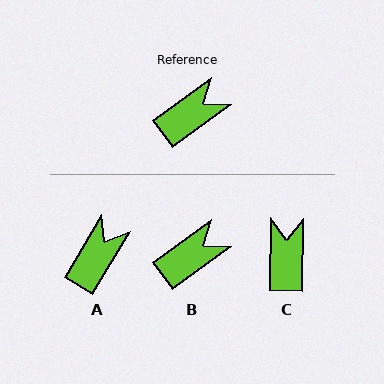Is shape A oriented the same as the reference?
No, it is off by about 23 degrees.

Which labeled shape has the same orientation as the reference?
B.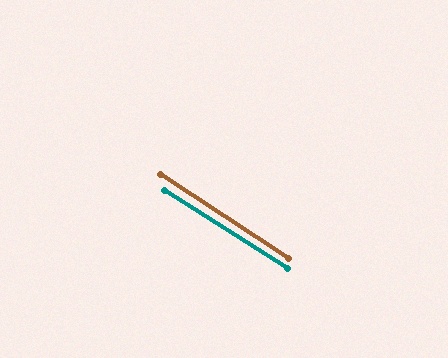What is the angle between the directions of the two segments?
Approximately 1 degree.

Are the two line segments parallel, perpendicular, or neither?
Parallel — their directions differ by only 0.7°.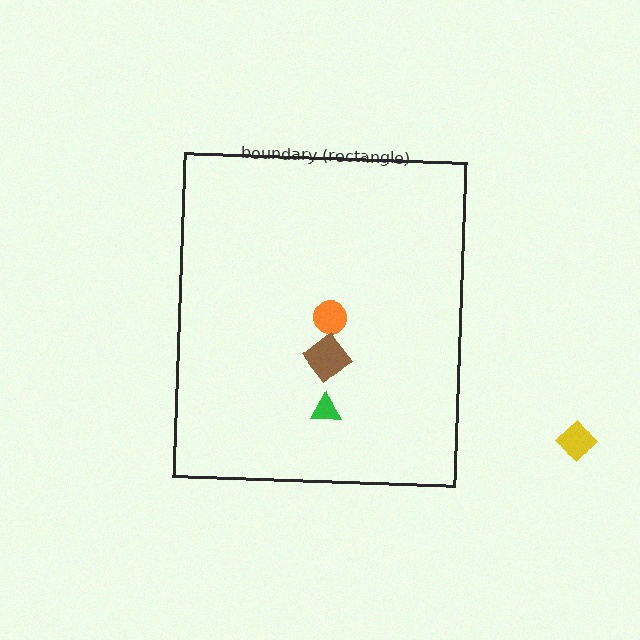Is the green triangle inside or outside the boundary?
Inside.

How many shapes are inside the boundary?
3 inside, 1 outside.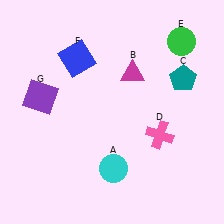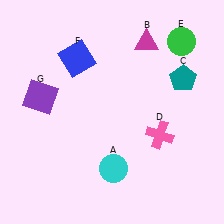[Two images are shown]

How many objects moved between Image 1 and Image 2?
1 object moved between the two images.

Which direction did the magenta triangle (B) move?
The magenta triangle (B) moved up.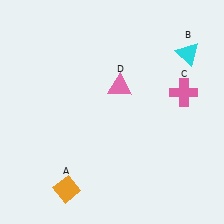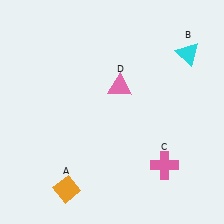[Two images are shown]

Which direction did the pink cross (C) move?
The pink cross (C) moved down.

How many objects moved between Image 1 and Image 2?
1 object moved between the two images.